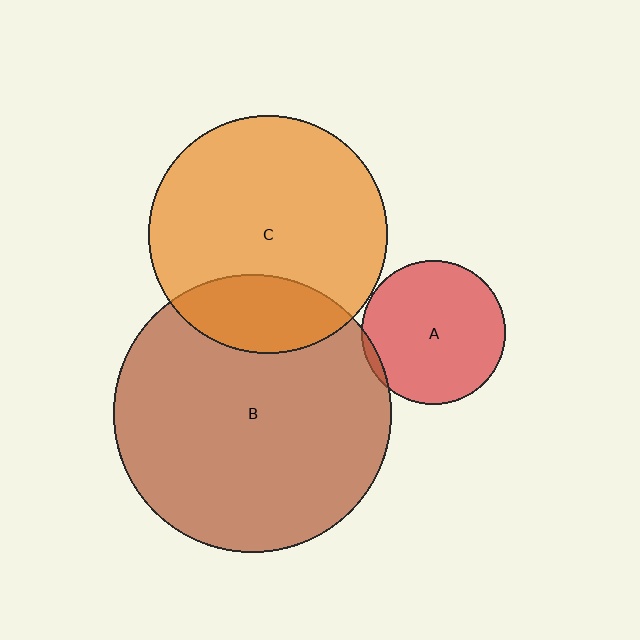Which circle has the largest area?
Circle B (brown).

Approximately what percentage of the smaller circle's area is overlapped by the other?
Approximately 20%.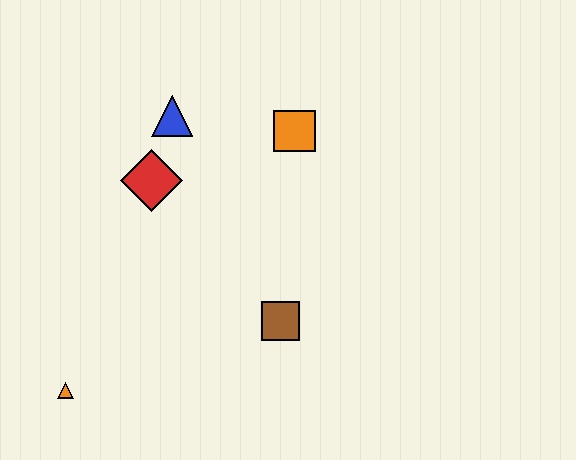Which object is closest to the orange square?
The blue triangle is closest to the orange square.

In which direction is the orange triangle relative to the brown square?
The orange triangle is to the left of the brown square.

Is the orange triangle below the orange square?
Yes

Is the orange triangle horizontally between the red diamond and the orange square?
No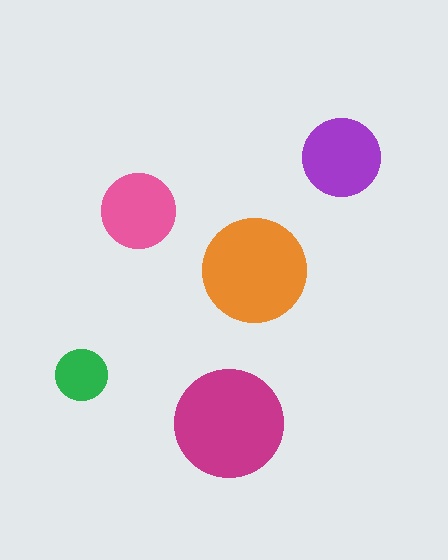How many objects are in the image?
There are 5 objects in the image.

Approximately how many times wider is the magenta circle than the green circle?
About 2 times wider.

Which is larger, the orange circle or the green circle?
The orange one.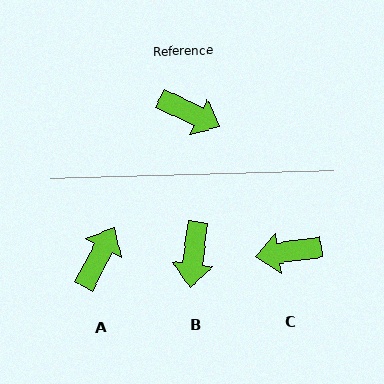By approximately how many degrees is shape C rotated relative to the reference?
Approximately 146 degrees clockwise.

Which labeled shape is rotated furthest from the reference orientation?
C, about 146 degrees away.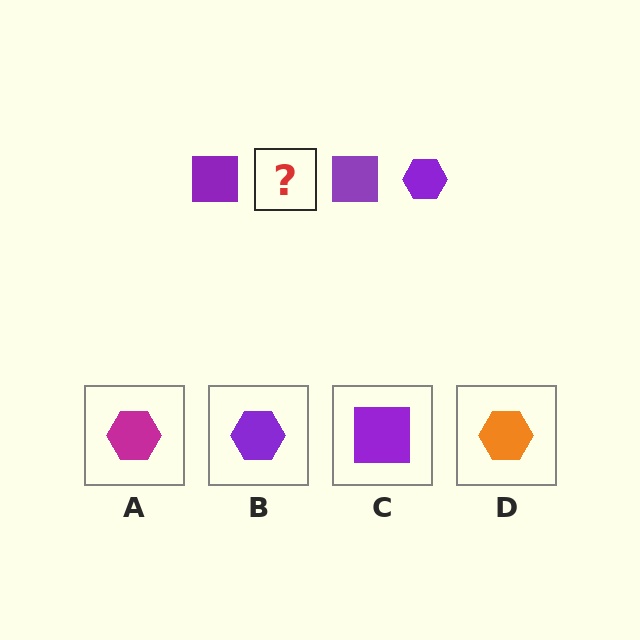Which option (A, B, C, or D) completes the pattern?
B.